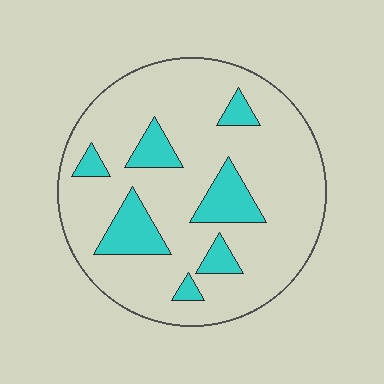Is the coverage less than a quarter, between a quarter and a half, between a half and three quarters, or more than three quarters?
Less than a quarter.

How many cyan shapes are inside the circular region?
7.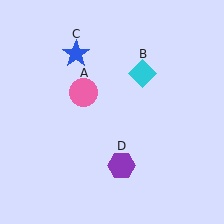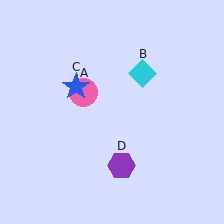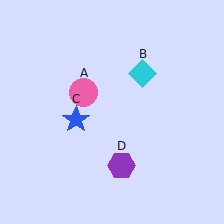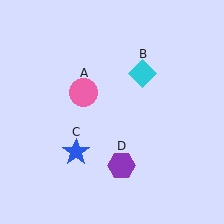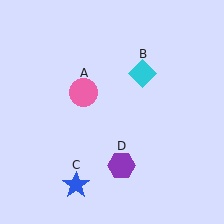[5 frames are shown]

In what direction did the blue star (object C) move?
The blue star (object C) moved down.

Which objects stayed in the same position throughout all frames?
Pink circle (object A) and cyan diamond (object B) and purple hexagon (object D) remained stationary.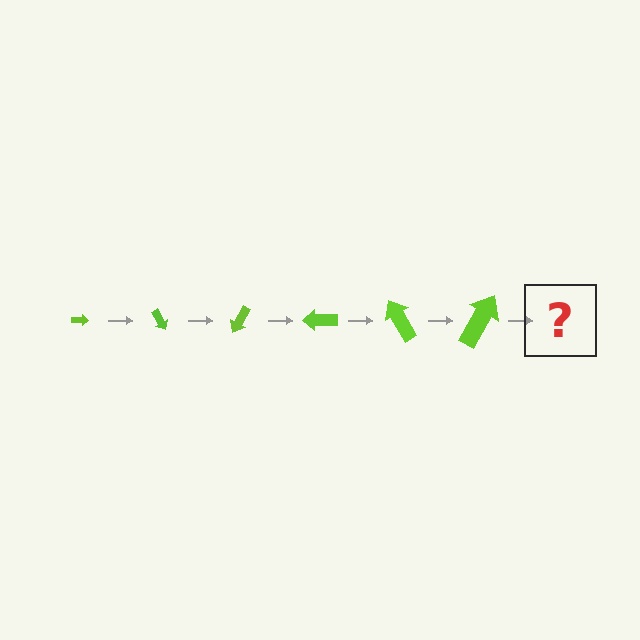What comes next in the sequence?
The next element should be an arrow, larger than the previous one and rotated 360 degrees from the start.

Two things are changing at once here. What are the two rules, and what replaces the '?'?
The two rules are that the arrow grows larger each step and it rotates 60 degrees each step. The '?' should be an arrow, larger than the previous one and rotated 360 degrees from the start.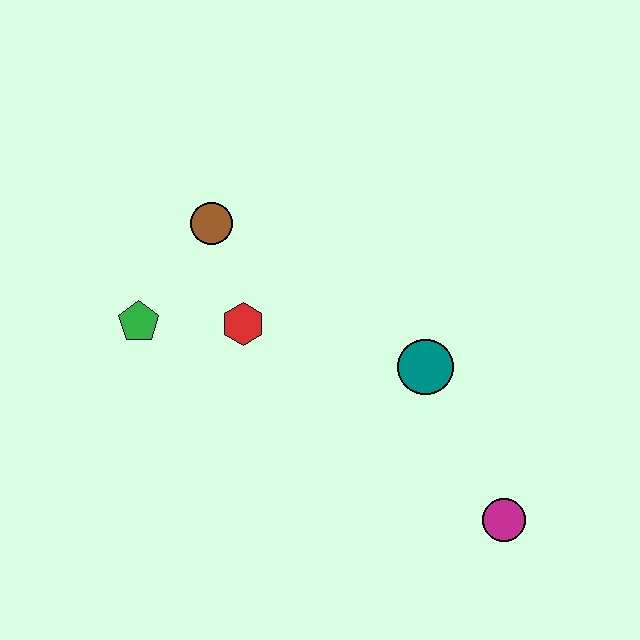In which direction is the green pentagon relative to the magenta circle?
The green pentagon is to the left of the magenta circle.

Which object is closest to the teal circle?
The magenta circle is closest to the teal circle.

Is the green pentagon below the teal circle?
No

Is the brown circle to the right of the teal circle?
No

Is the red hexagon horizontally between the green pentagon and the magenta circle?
Yes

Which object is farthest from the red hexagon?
The magenta circle is farthest from the red hexagon.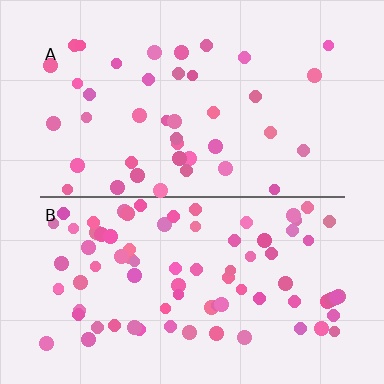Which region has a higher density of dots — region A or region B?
B (the bottom).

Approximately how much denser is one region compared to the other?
Approximately 1.9× — region B over region A.